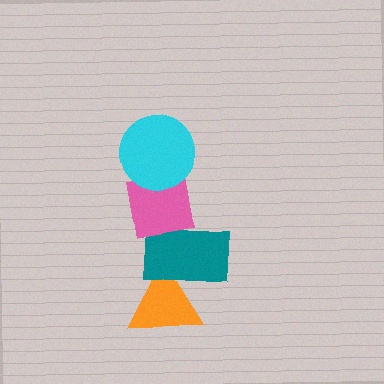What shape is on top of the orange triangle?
The teal rectangle is on top of the orange triangle.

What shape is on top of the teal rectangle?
The pink square is on top of the teal rectangle.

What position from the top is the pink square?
The pink square is 2nd from the top.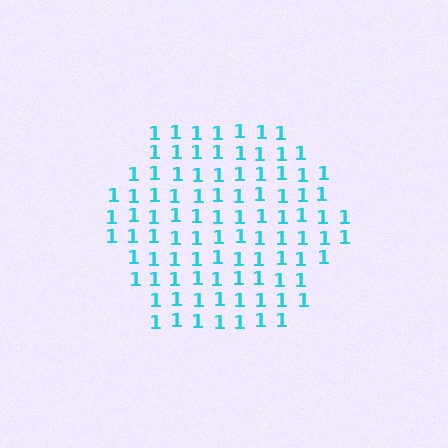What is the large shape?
The large shape is a hexagon.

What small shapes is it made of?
It is made of small digit 1's.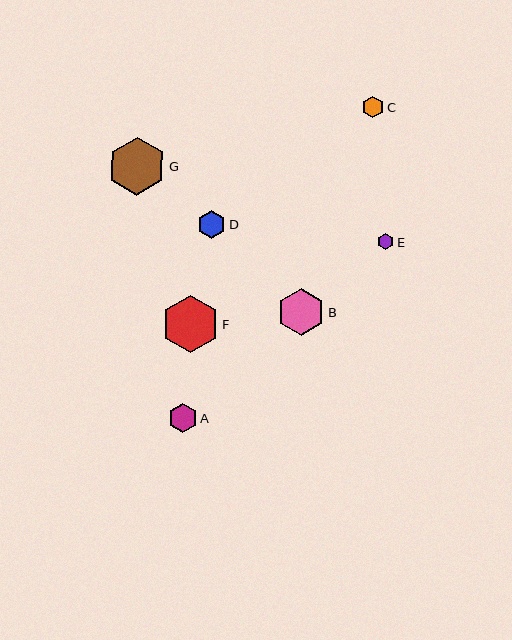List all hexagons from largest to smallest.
From largest to smallest: G, F, B, A, D, C, E.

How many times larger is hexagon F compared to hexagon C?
Hexagon F is approximately 2.7 times the size of hexagon C.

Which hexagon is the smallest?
Hexagon E is the smallest with a size of approximately 17 pixels.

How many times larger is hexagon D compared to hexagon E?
Hexagon D is approximately 1.7 times the size of hexagon E.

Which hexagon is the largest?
Hexagon G is the largest with a size of approximately 58 pixels.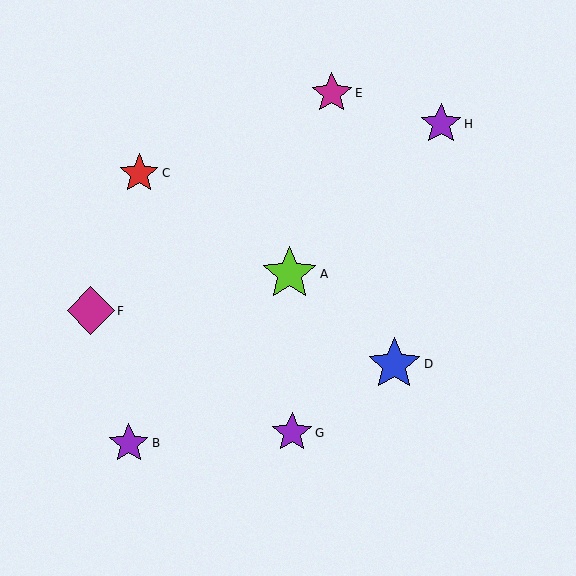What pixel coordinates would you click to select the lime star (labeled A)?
Click at (290, 274) to select the lime star A.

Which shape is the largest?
The lime star (labeled A) is the largest.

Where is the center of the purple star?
The center of the purple star is at (292, 433).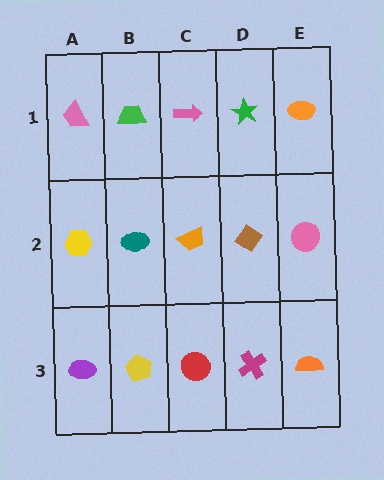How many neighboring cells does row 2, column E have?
3.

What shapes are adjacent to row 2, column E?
An orange ellipse (row 1, column E), an orange semicircle (row 3, column E), a brown diamond (row 2, column D).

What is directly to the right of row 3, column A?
A yellow pentagon.